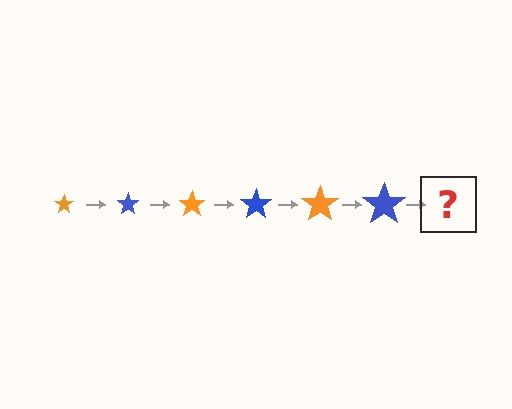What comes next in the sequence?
The next element should be an orange star, larger than the previous one.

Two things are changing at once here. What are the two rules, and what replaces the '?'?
The two rules are that the star grows larger each step and the color cycles through orange and blue. The '?' should be an orange star, larger than the previous one.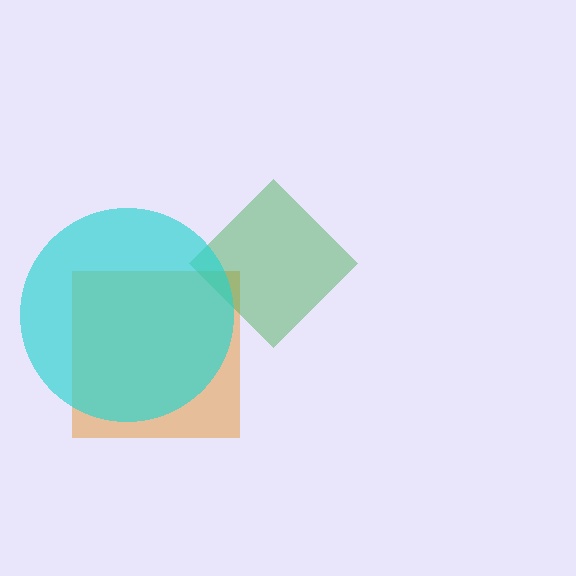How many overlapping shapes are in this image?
There are 3 overlapping shapes in the image.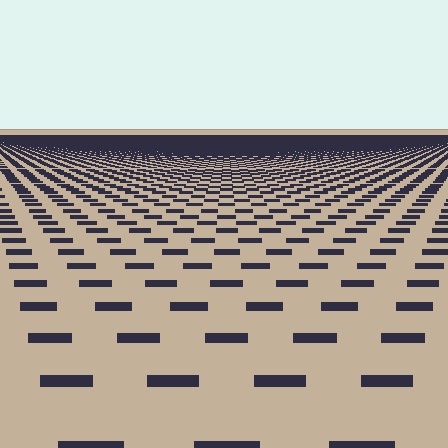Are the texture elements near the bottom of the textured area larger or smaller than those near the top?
Larger. Near the bottom, elements are closer to the viewer and appear at a bigger on-screen size.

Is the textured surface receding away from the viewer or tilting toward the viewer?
The surface is receding away from the viewer. Texture elements get smaller and denser toward the top.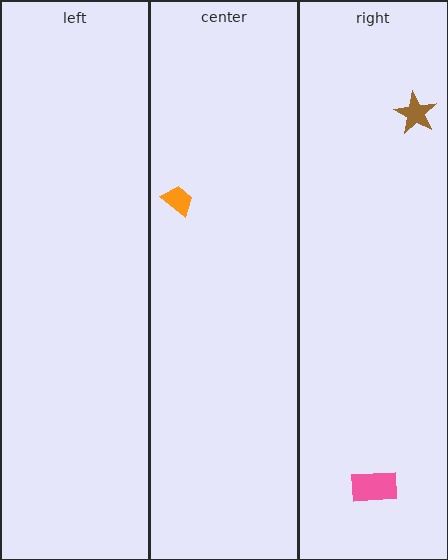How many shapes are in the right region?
2.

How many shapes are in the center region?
1.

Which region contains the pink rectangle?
The right region.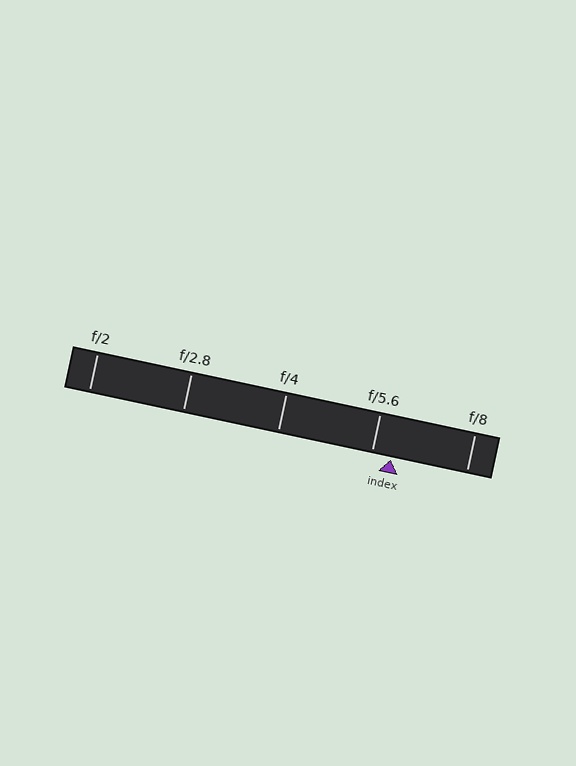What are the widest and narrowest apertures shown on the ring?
The widest aperture shown is f/2 and the narrowest is f/8.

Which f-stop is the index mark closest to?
The index mark is closest to f/5.6.